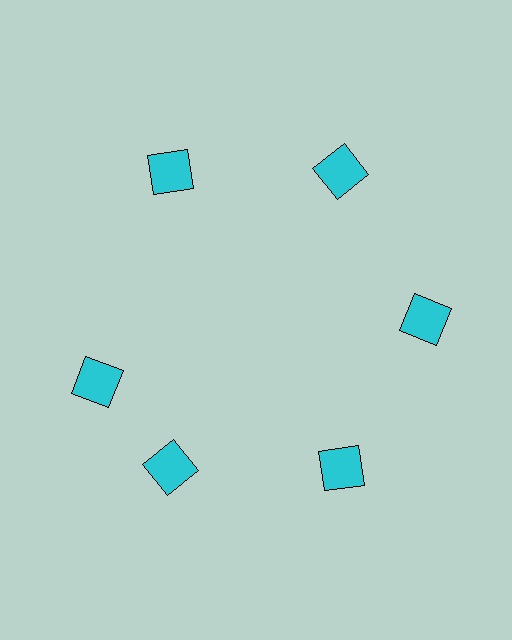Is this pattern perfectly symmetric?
No. The 6 cyan squares are arranged in a ring, but one element near the 9 o'clock position is rotated out of alignment along the ring, breaking the 6-fold rotational symmetry.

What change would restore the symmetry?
The symmetry would be restored by rotating it back into even spacing with its neighbors so that all 6 squares sit at equal angles and equal distance from the center.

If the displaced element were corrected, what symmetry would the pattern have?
It would have 6-fold rotational symmetry — the pattern would map onto itself every 60 degrees.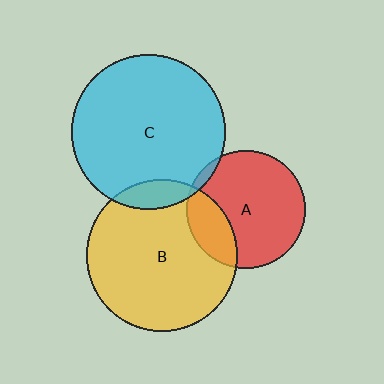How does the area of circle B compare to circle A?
Approximately 1.6 times.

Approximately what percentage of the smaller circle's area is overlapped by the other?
Approximately 10%.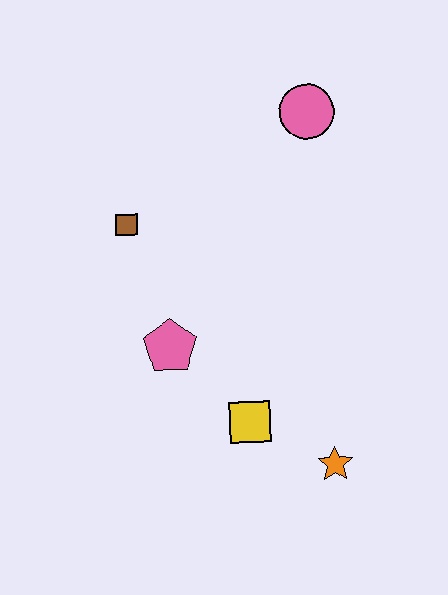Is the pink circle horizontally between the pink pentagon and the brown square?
No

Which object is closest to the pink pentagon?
The yellow square is closest to the pink pentagon.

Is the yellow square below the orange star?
No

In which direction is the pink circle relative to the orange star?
The pink circle is above the orange star.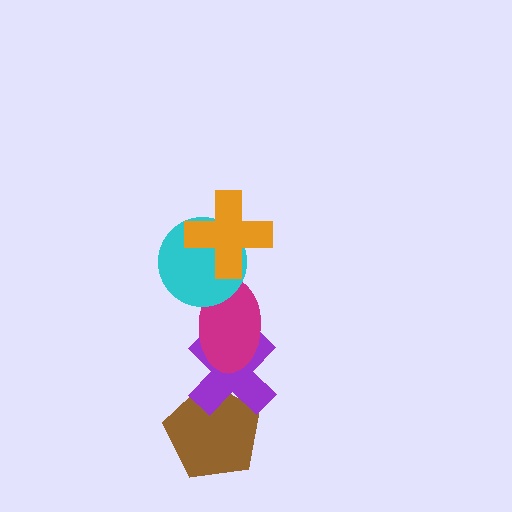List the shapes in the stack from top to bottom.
From top to bottom: the orange cross, the cyan circle, the magenta ellipse, the purple cross, the brown pentagon.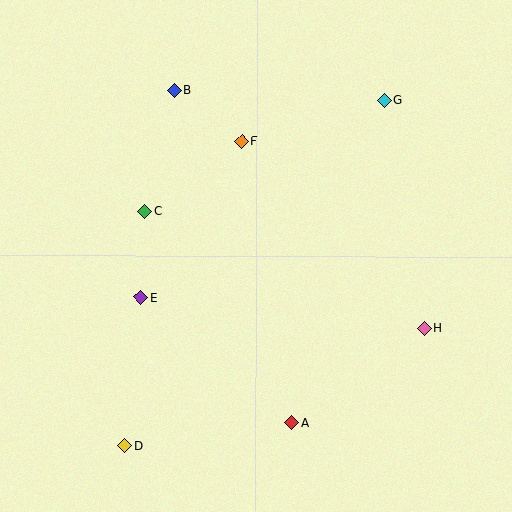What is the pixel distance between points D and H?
The distance between D and H is 322 pixels.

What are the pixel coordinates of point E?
Point E is at (141, 297).